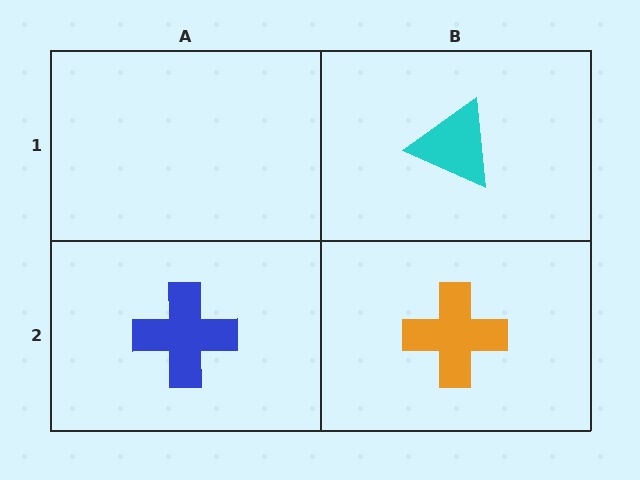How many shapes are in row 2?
2 shapes.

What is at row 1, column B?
A cyan triangle.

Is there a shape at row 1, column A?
No, that cell is empty.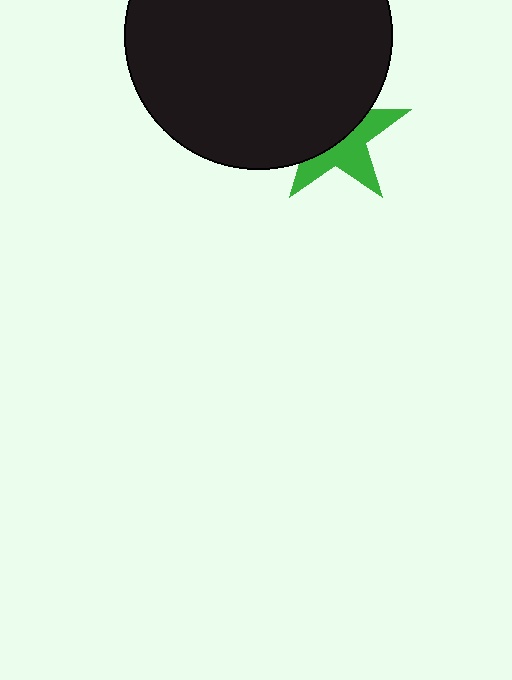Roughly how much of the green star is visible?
About half of it is visible (roughly 46%).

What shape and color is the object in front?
The object in front is a black circle.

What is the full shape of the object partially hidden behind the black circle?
The partially hidden object is a green star.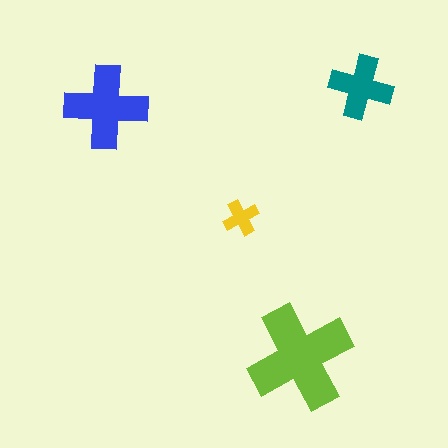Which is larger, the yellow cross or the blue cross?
The blue one.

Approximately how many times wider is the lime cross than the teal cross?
About 1.5 times wider.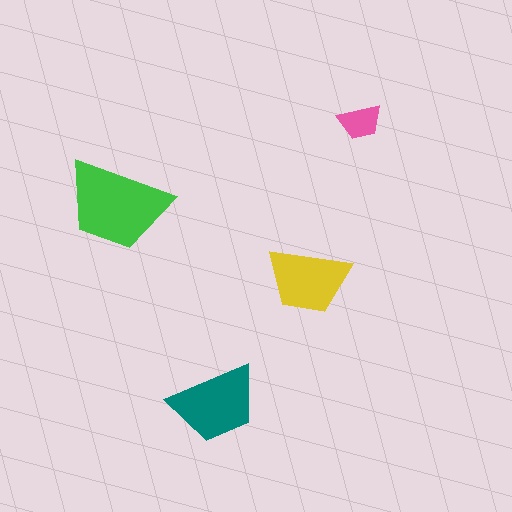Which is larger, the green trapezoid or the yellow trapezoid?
The green one.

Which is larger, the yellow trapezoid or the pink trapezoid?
The yellow one.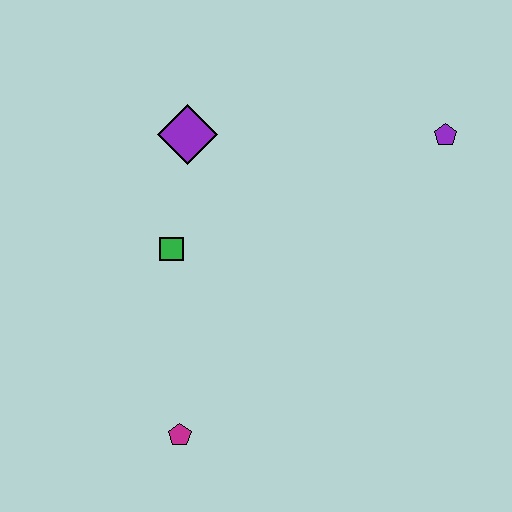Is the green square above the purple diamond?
No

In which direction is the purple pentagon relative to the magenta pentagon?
The purple pentagon is above the magenta pentagon.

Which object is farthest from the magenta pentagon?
The purple pentagon is farthest from the magenta pentagon.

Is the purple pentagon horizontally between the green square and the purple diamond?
No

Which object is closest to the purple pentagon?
The purple diamond is closest to the purple pentagon.